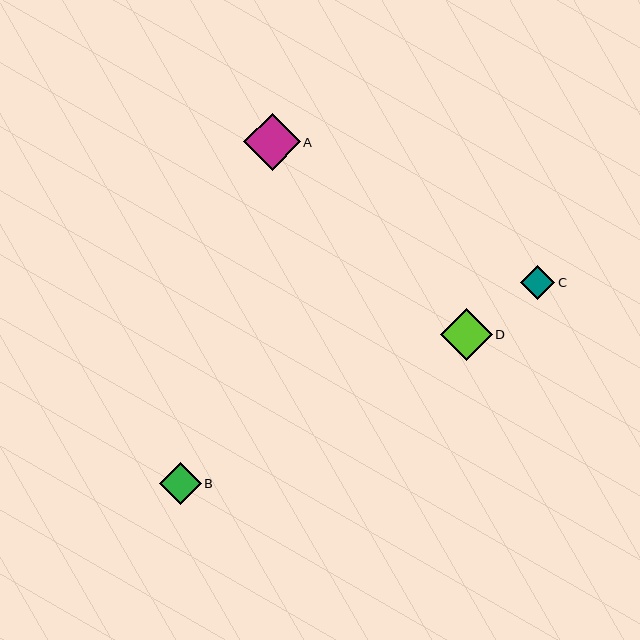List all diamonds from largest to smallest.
From largest to smallest: A, D, B, C.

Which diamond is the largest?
Diamond A is the largest with a size of approximately 57 pixels.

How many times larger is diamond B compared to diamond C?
Diamond B is approximately 1.2 times the size of diamond C.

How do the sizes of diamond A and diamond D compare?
Diamond A and diamond D are approximately the same size.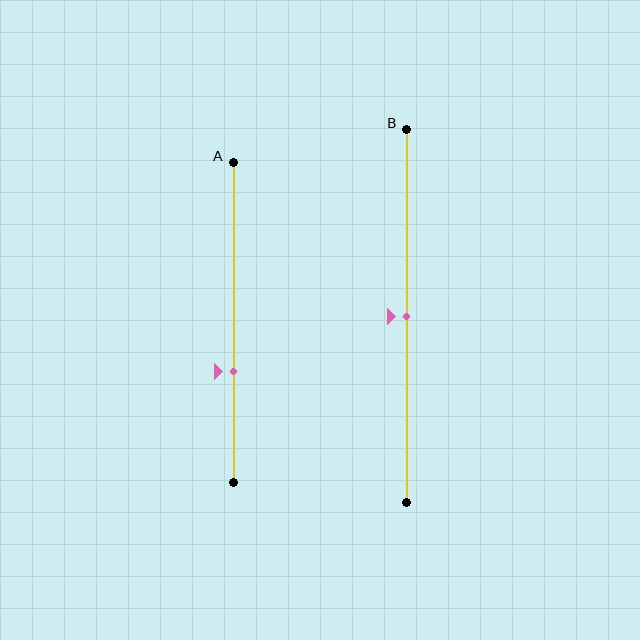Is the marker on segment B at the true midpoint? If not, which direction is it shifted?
Yes, the marker on segment B is at the true midpoint.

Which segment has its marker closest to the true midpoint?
Segment B has its marker closest to the true midpoint.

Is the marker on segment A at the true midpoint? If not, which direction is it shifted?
No, the marker on segment A is shifted downward by about 15% of the segment length.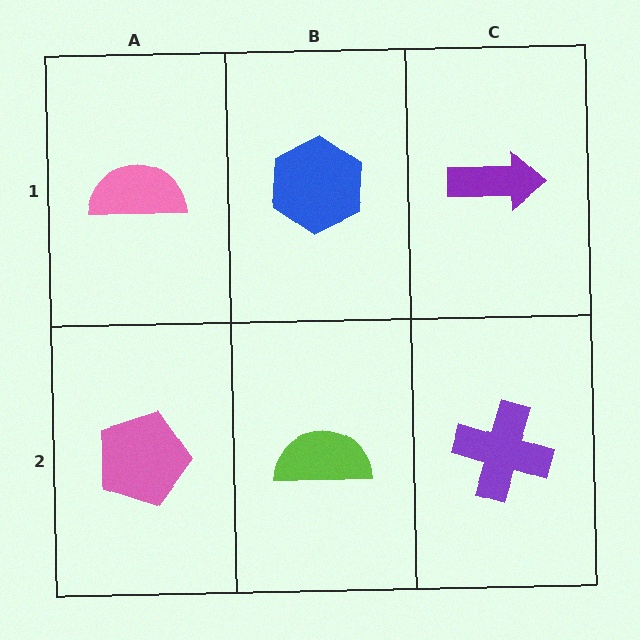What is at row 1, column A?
A pink semicircle.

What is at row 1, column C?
A purple arrow.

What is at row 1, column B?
A blue hexagon.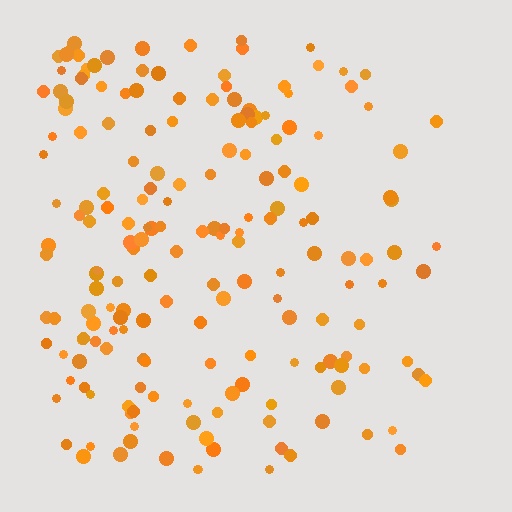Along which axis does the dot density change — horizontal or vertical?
Horizontal.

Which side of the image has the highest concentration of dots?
The left.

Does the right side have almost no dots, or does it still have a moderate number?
Still a moderate number, just noticeably fewer than the left.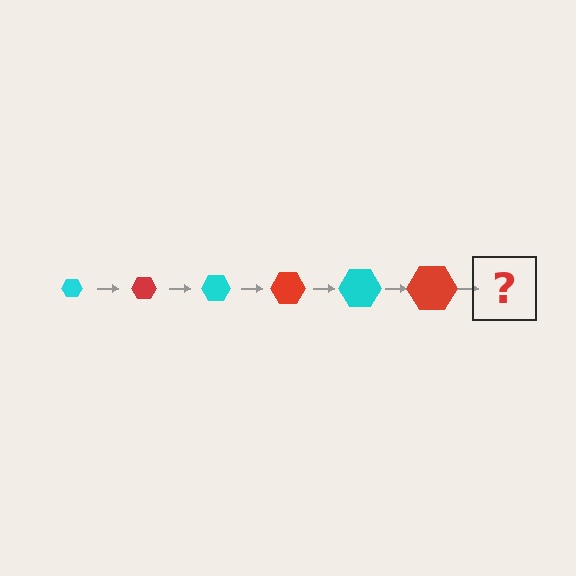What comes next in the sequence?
The next element should be a cyan hexagon, larger than the previous one.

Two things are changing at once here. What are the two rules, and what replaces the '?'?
The two rules are that the hexagon grows larger each step and the color cycles through cyan and red. The '?' should be a cyan hexagon, larger than the previous one.